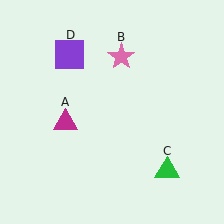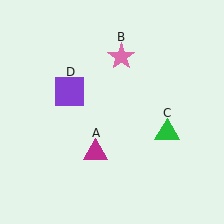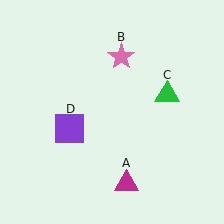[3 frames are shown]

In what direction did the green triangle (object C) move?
The green triangle (object C) moved up.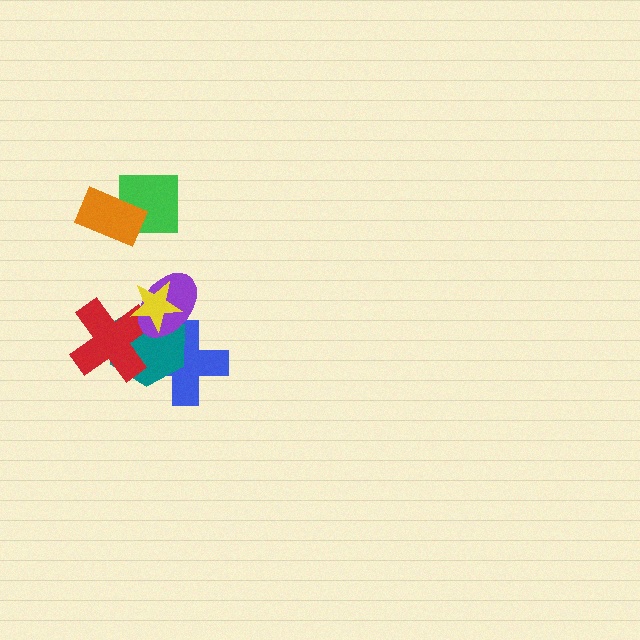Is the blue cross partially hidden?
Yes, it is partially covered by another shape.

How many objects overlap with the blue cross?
3 objects overlap with the blue cross.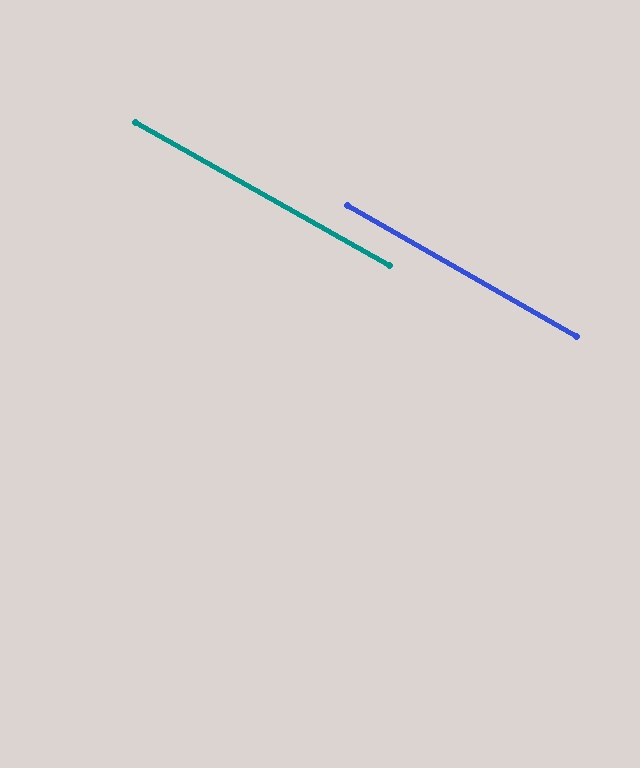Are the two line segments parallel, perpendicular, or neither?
Parallel — their directions differ by only 0.3°.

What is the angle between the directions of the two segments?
Approximately 0 degrees.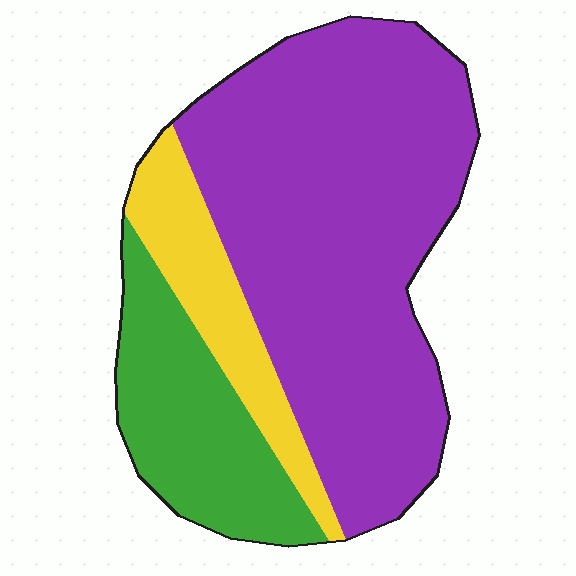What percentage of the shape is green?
Green covers around 20% of the shape.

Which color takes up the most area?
Purple, at roughly 65%.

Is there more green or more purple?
Purple.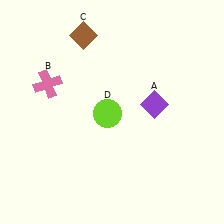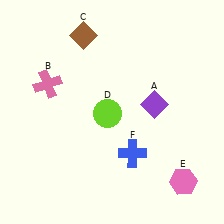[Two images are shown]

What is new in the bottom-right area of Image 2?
A pink hexagon (E) was added in the bottom-right area of Image 2.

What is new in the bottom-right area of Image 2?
A blue cross (F) was added in the bottom-right area of Image 2.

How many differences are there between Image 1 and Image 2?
There are 2 differences between the two images.